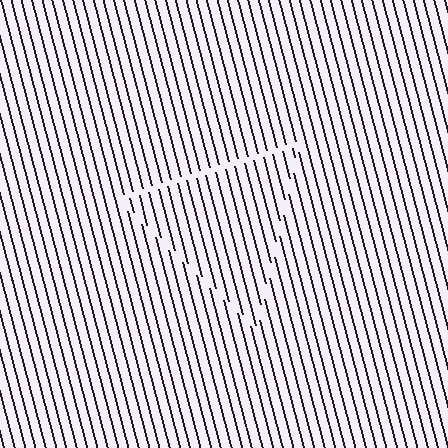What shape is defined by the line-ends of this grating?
An illusory triangle. The interior of the shape contains the same grating, shifted by half a period — the contour is defined by the phase discontinuity where line-ends from the inner and outer gratings abut.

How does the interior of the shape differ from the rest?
The interior of the shape contains the same grating, shifted by half a period — the contour is defined by the phase discontinuity where line-ends from the inner and outer gratings abut.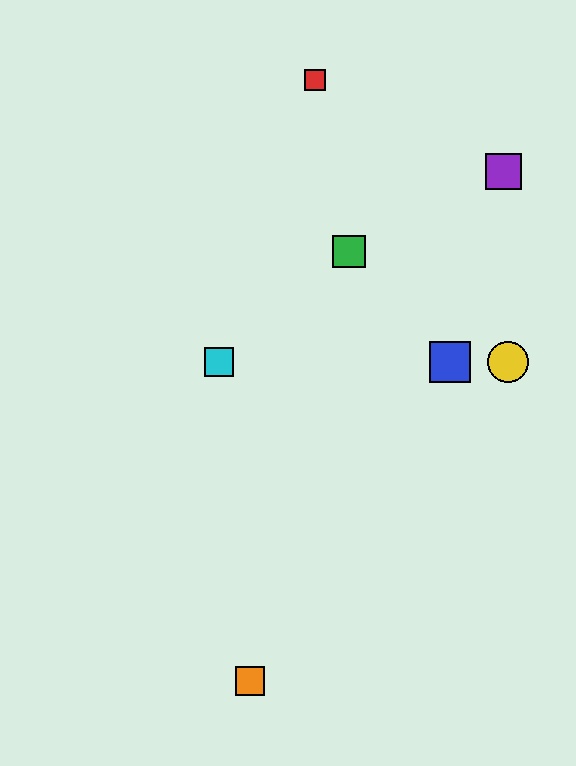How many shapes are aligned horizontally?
3 shapes (the blue square, the yellow circle, the cyan square) are aligned horizontally.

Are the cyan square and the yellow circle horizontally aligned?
Yes, both are at y≈362.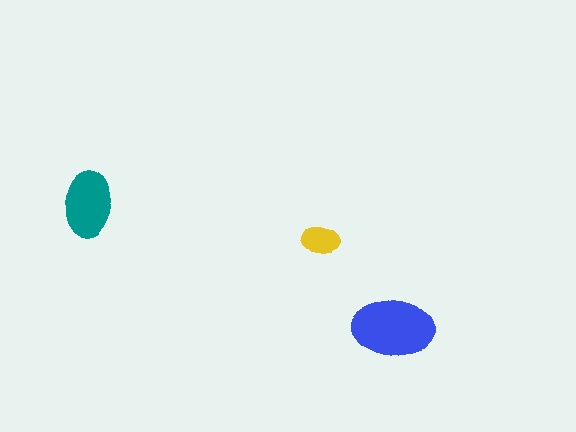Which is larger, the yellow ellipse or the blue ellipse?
The blue one.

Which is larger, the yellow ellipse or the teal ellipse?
The teal one.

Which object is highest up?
The teal ellipse is topmost.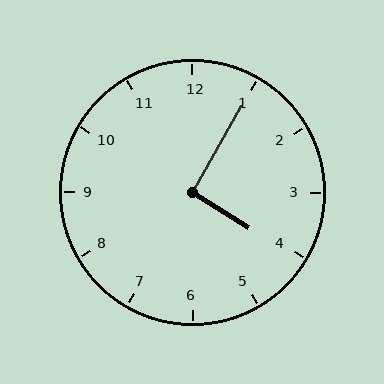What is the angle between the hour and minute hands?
Approximately 92 degrees.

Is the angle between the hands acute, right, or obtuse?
It is right.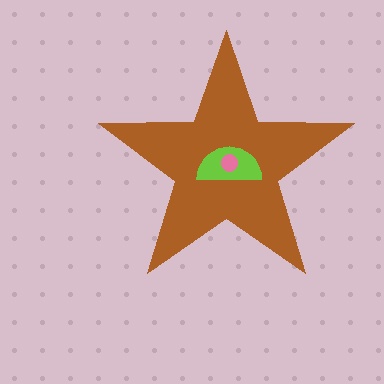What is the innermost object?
The pink circle.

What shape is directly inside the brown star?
The lime semicircle.